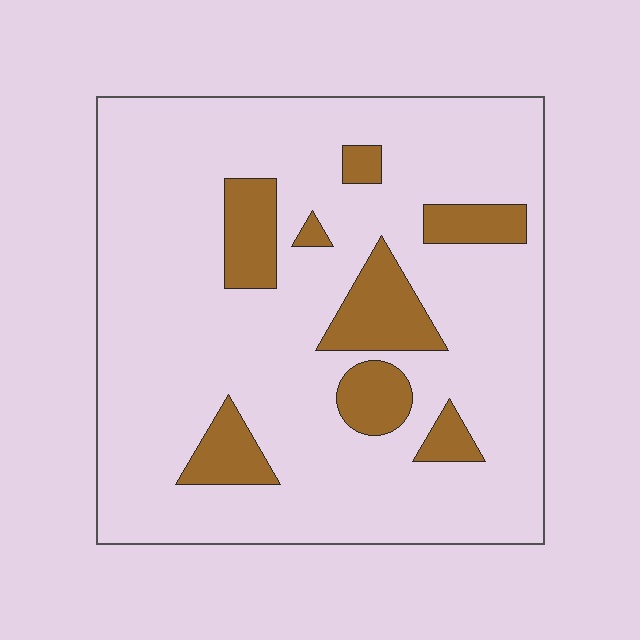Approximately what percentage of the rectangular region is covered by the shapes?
Approximately 15%.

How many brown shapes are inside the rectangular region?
8.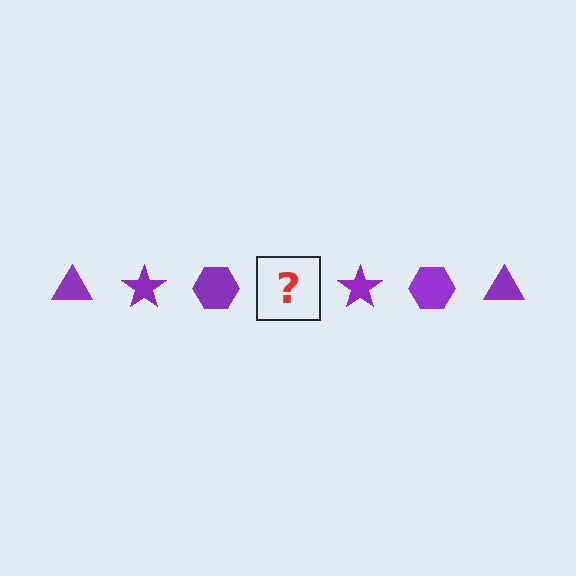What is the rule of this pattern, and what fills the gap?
The rule is that the pattern cycles through triangle, star, hexagon shapes in purple. The gap should be filled with a purple triangle.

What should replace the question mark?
The question mark should be replaced with a purple triangle.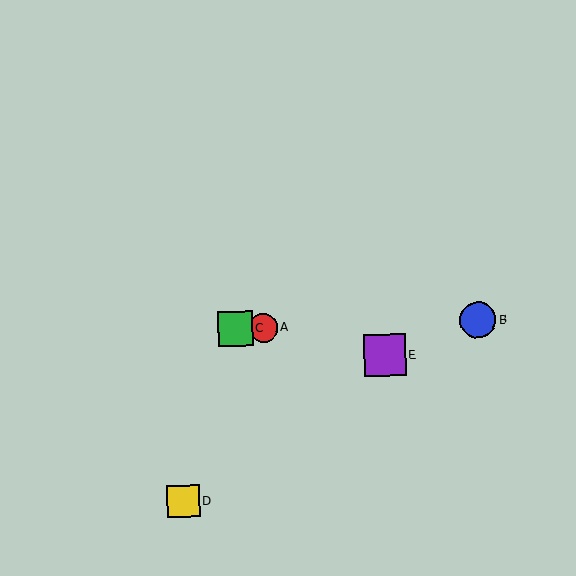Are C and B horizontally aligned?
Yes, both are at y≈329.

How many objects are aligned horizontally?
3 objects (A, B, C) are aligned horizontally.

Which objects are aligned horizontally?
Objects A, B, C are aligned horizontally.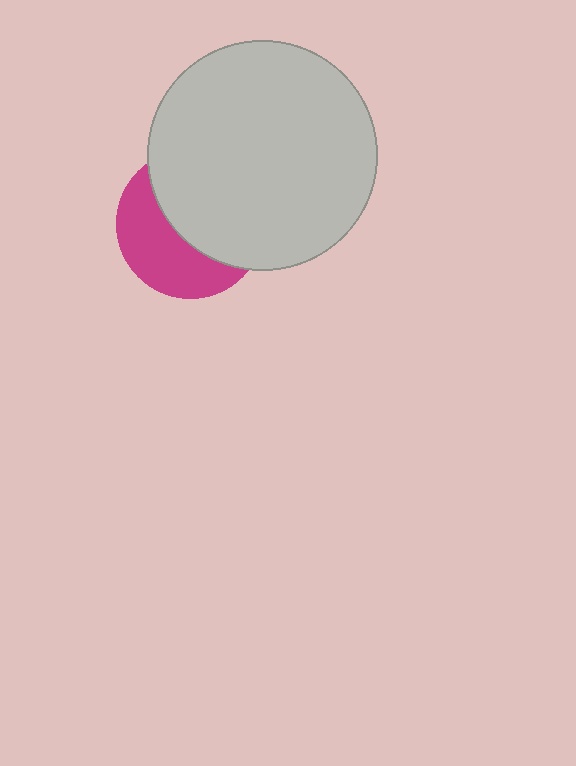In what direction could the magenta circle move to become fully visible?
The magenta circle could move toward the lower-left. That would shift it out from behind the light gray circle entirely.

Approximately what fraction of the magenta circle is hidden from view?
Roughly 56% of the magenta circle is hidden behind the light gray circle.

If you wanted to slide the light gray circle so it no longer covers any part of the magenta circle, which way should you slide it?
Slide it toward the upper-right — that is the most direct way to separate the two shapes.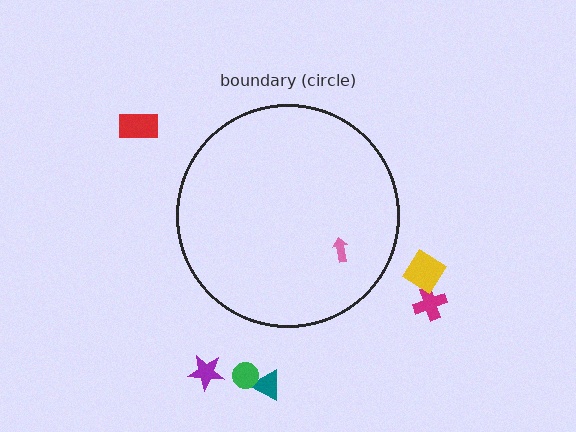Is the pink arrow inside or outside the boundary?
Inside.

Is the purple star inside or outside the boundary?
Outside.